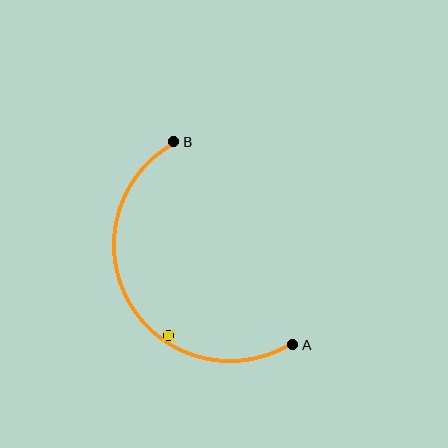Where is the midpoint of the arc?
The arc midpoint is the point on the curve farthest from the straight line joining A and B. It sits to the left of that line.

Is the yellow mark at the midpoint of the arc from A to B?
No — the yellow mark does not lie on the arc at all. It sits slightly inside the curve.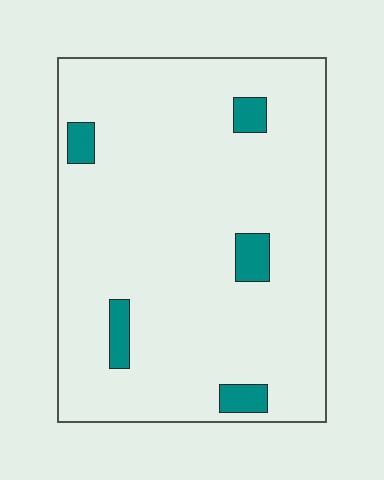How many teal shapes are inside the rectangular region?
5.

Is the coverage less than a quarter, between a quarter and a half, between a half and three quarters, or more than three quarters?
Less than a quarter.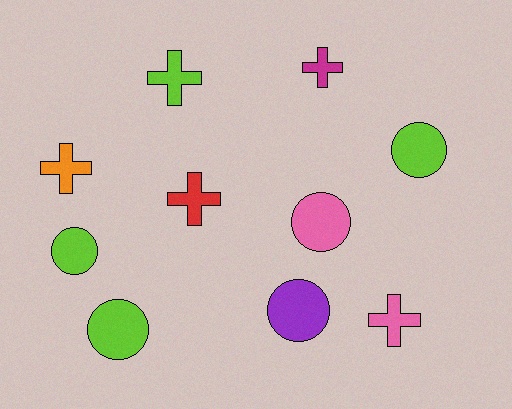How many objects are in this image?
There are 10 objects.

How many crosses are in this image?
There are 5 crosses.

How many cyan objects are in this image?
There are no cyan objects.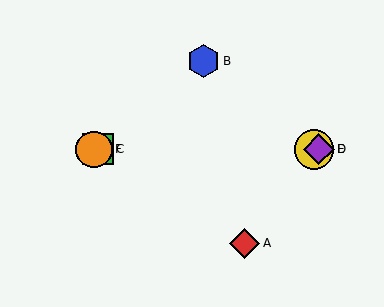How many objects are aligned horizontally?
4 objects (C, D, E, F) are aligned horizontally.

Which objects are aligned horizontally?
Objects C, D, E, F are aligned horizontally.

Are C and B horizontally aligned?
No, C is at y≈149 and B is at y≈61.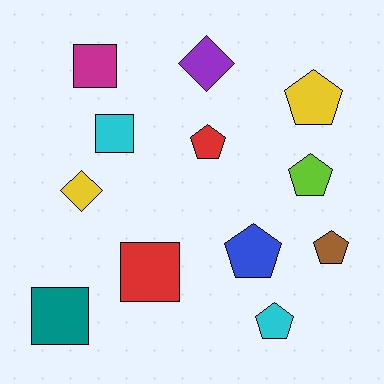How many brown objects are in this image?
There is 1 brown object.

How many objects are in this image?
There are 12 objects.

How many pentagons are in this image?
There are 6 pentagons.